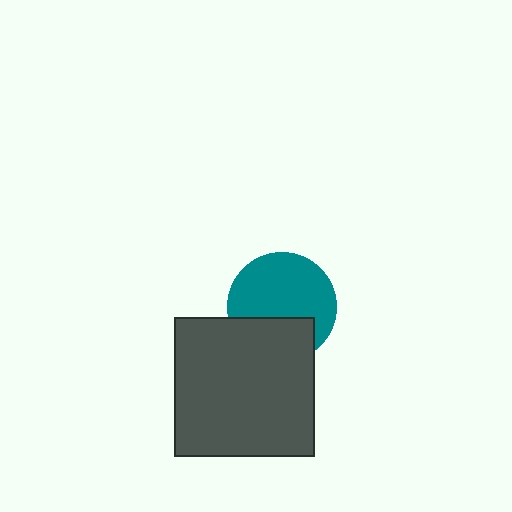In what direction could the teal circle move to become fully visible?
The teal circle could move up. That would shift it out from behind the dark gray square entirely.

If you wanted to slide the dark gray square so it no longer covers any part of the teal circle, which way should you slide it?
Slide it down — that is the most direct way to separate the two shapes.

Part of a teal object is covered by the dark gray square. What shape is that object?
It is a circle.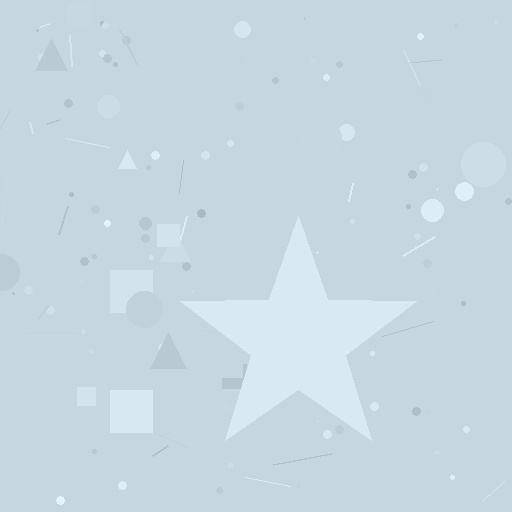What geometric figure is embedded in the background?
A star is embedded in the background.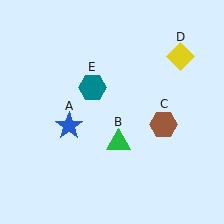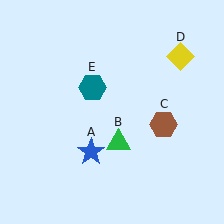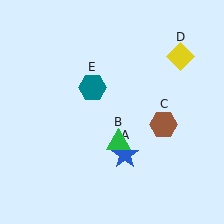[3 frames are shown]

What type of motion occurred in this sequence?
The blue star (object A) rotated counterclockwise around the center of the scene.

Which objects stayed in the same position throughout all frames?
Green triangle (object B) and brown hexagon (object C) and yellow diamond (object D) and teal hexagon (object E) remained stationary.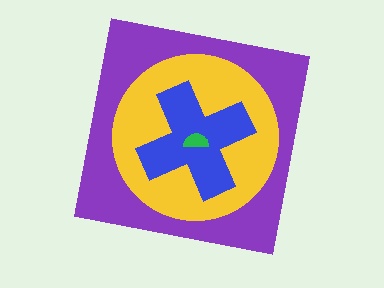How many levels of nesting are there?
4.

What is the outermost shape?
The purple square.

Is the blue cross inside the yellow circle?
Yes.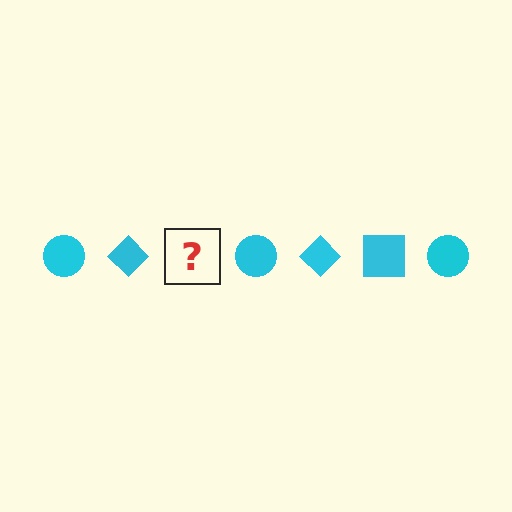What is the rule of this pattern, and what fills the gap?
The rule is that the pattern cycles through circle, diamond, square shapes in cyan. The gap should be filled with a cyan square.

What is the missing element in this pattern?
The missing element is a cyan square.